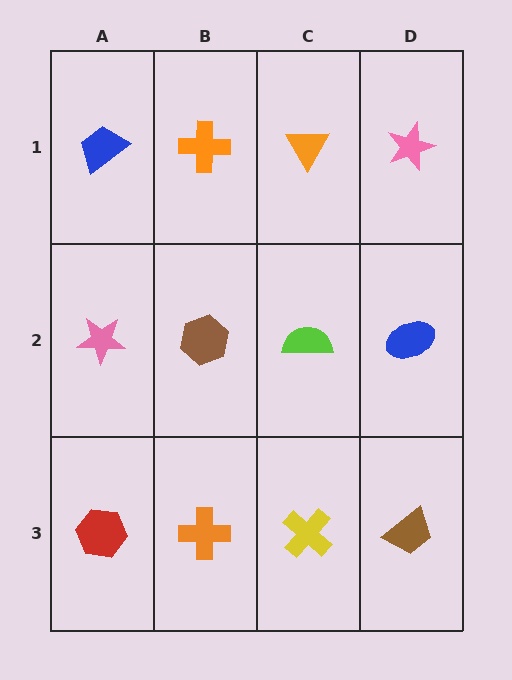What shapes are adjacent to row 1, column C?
A lime semicircle (row 2, column C), an orange cross (row 1, column B), a pink star (row 1, column D).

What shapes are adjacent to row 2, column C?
An orange triangle (row 1, column C), a yellow cross (row 3, column C), a brown hexagon (row 2, column B), a blue ellipse (row 2, column D).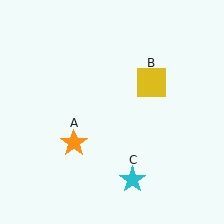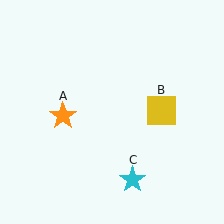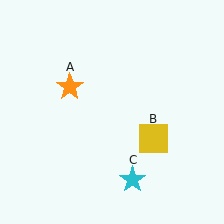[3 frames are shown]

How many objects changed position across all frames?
2 objects changed position: orange star (object A), yellow square (object B).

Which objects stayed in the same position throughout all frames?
Cyan star (object C) remained stationary.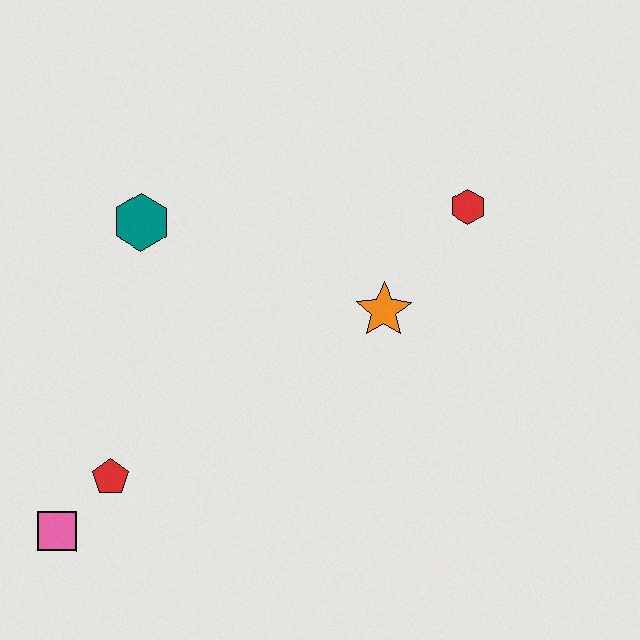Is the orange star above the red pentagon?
Yes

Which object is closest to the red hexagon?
The orange star is closest to the red hexagon.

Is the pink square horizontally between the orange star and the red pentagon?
No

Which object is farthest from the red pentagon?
The red hexagon is farthest from the red pentagon.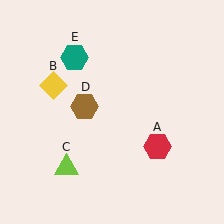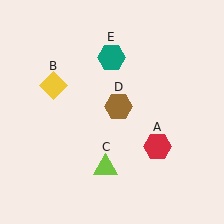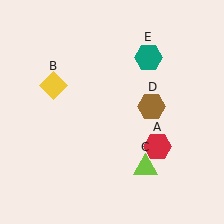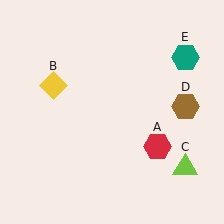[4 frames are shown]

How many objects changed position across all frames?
3 objects changed position: lime triangle (object C), brown hexagon (object D), teal hexagon (object E).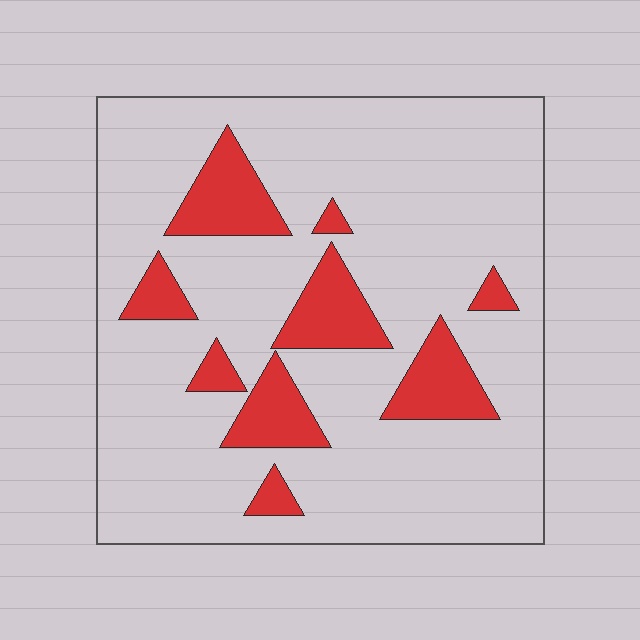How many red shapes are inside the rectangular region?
9.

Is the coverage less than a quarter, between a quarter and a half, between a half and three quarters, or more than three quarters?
Less than a quarter.